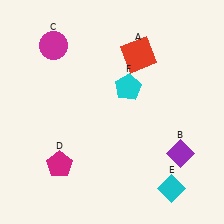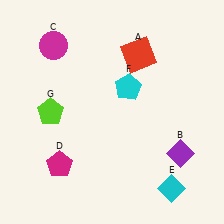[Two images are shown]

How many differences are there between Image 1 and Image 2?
There is 1 difference between the two images.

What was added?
A lime pentagon (G) was added in Image 2.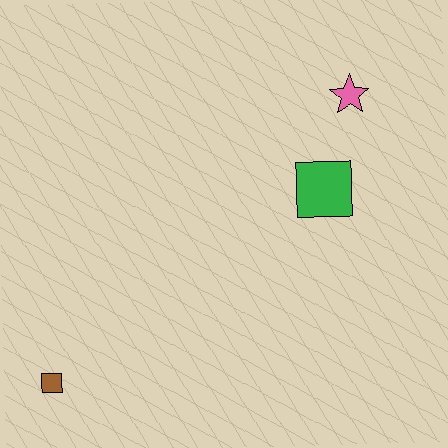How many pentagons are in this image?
There are no pentagons.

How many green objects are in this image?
There is 1 green object.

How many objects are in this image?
There are 3 objects.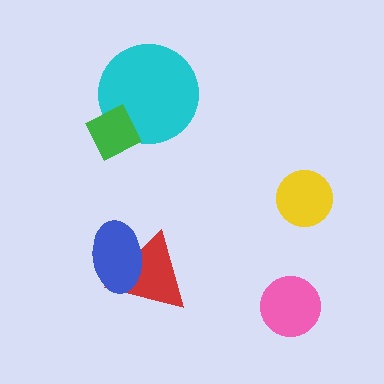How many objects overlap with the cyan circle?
1 object overlaps with the cyan circle.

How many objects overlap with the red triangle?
1 object overlaps with the red triangle.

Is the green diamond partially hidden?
No, no other shape covers it.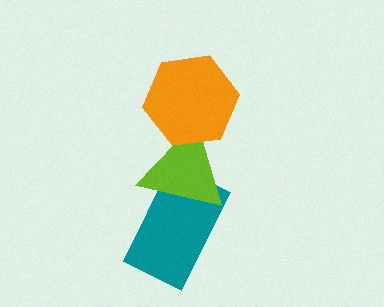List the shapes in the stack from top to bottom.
From top to bottom: the orange hexagon, the lime triangle, the teal rectangle.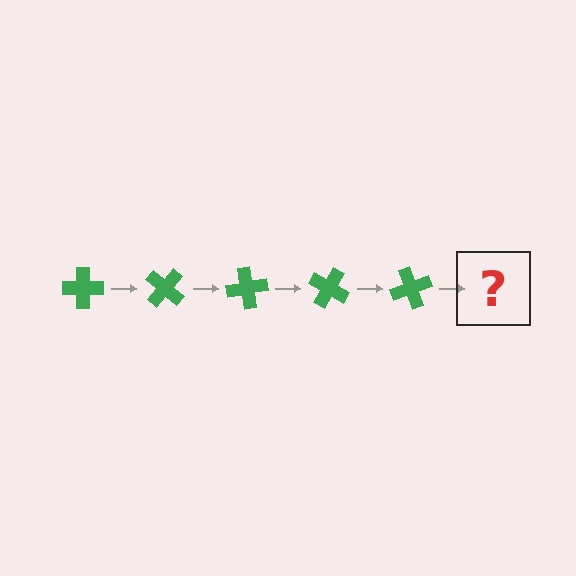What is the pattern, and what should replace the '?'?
The pattern is that the cross rotates 40 degrees each step. The '?' should be a green cross rotated 200 degrees.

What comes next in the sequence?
The next element should be a green cross rotated 200 degrees.